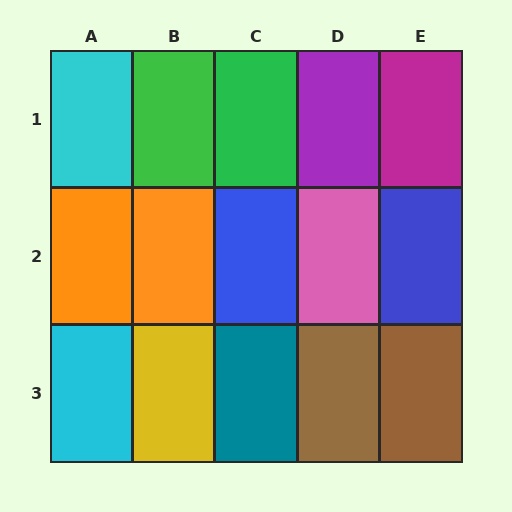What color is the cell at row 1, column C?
Green.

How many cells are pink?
1 cell is pink.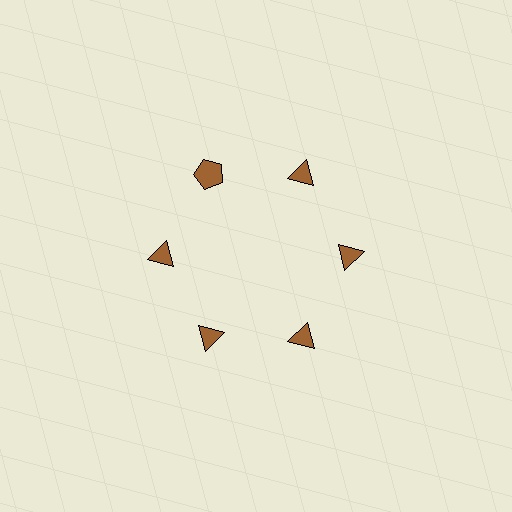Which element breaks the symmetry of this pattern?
The brown pentagon at roughly the 11 o'clock position breaks the symmetry. All other shapes are brown triangles.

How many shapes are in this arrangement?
There are 6 shapes arranged in a ring pattern.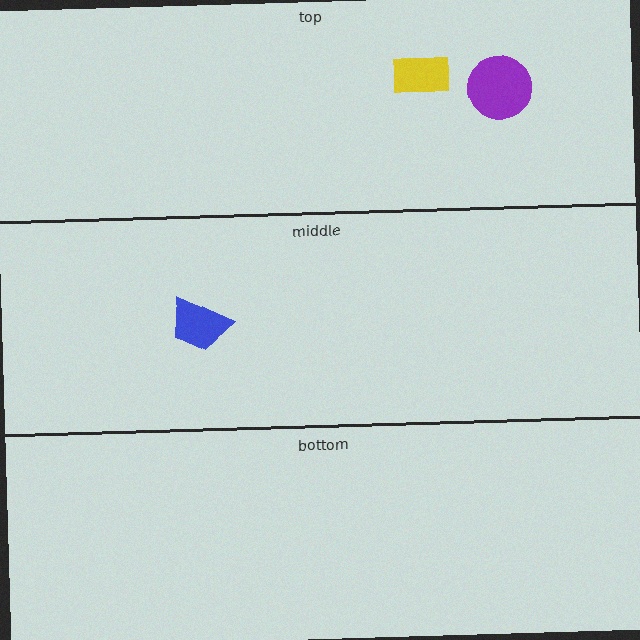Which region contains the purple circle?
The top region.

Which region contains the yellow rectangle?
The top region.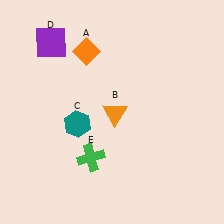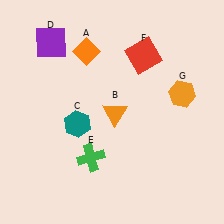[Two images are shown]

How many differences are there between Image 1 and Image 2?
There are 2 differences between the two images.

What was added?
A red square (F), an orange hexagon (G) were added in Image 2.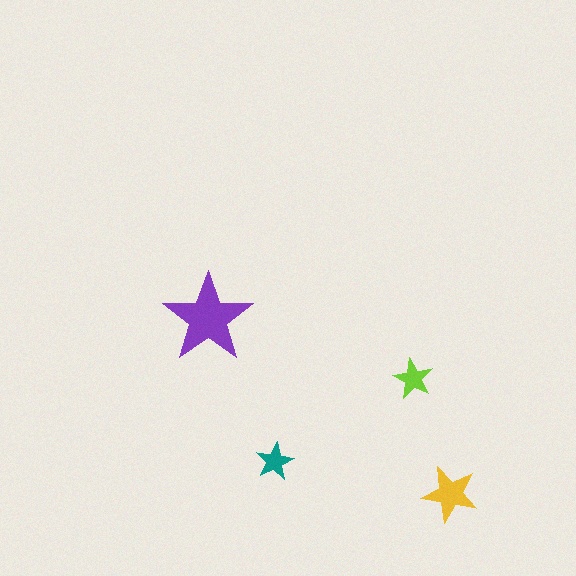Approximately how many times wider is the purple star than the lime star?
About 2 times wider.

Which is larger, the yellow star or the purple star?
The purple one.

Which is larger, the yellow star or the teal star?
The yellow one.